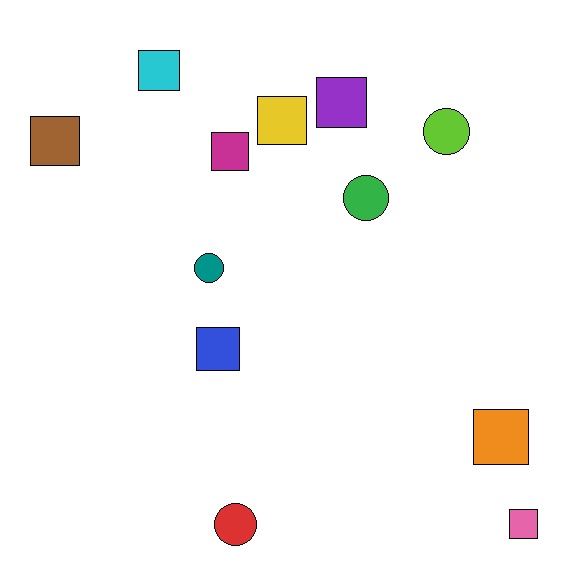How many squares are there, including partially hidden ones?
There are 8 squares.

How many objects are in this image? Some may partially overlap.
There are 12 objects.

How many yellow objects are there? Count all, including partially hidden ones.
There is 1 yellow object.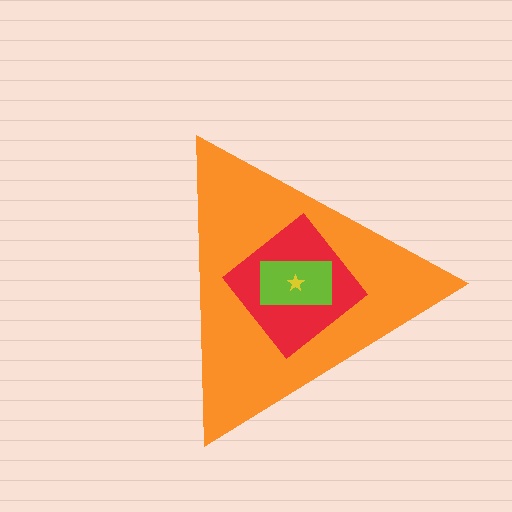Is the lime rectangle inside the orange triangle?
Yes.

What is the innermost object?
The yellow star.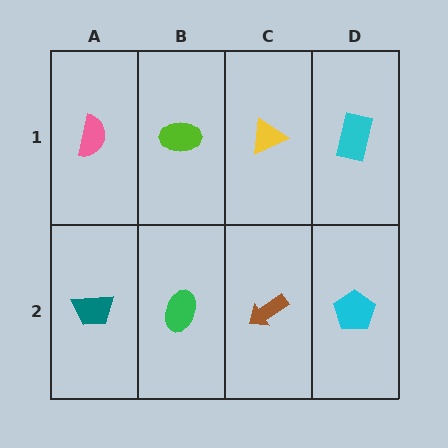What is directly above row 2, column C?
A yellow triangle.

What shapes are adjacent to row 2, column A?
A pink semicircle (row 1, column A), a green ellipse (row 2, column B).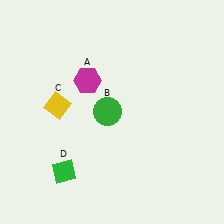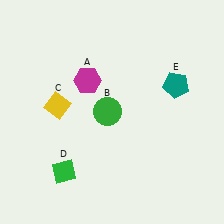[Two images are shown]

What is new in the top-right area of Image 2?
A teal pentagon (E) was added in the top-right area of Image 2.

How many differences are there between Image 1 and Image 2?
There is 1 difference between the two images.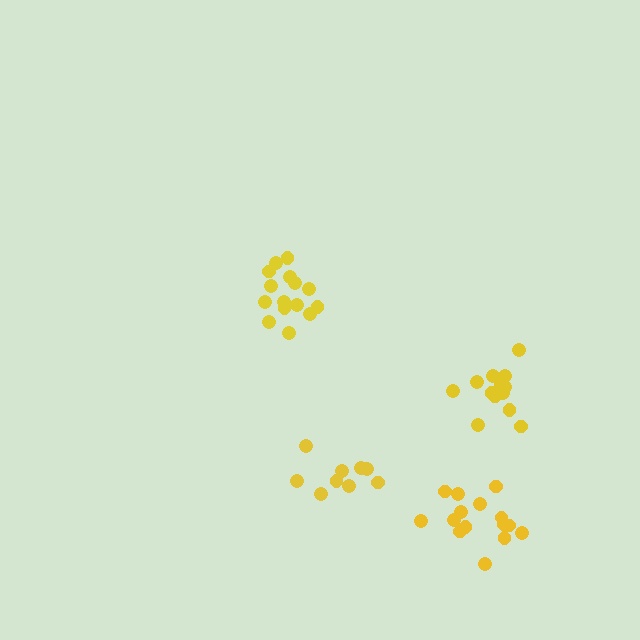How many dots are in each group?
Group 1: 15 dots, Group 2: 9 dots, Group 3: 13 dots, Group 4: 15 dots (52 total).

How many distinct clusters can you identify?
There are 4 distinct clusters.